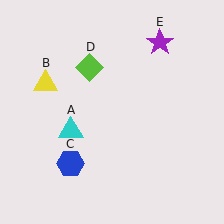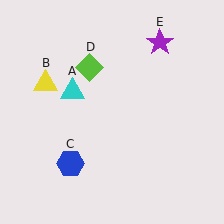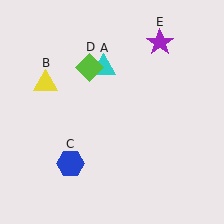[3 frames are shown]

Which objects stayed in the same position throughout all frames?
Yellow triangle (object B) and blue hexagon (object C) and lime diamond (object D) and purple star (object E) remained stationary.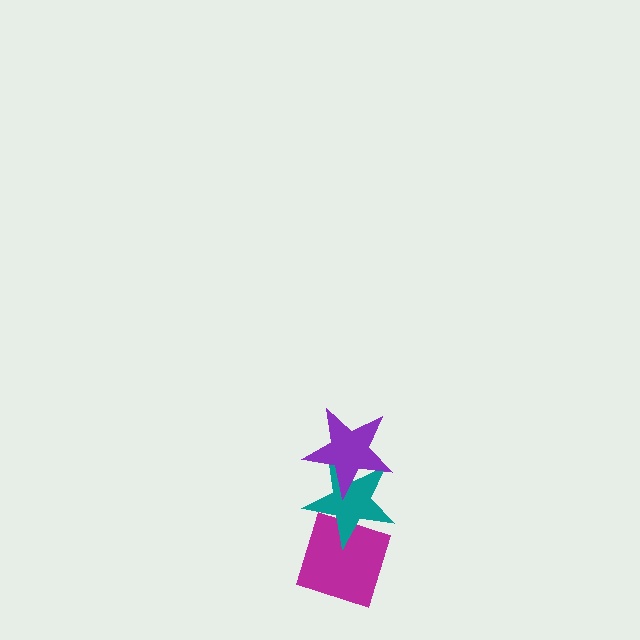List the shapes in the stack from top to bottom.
From top to bottom: the purple star, the teal star, the magenta diamond.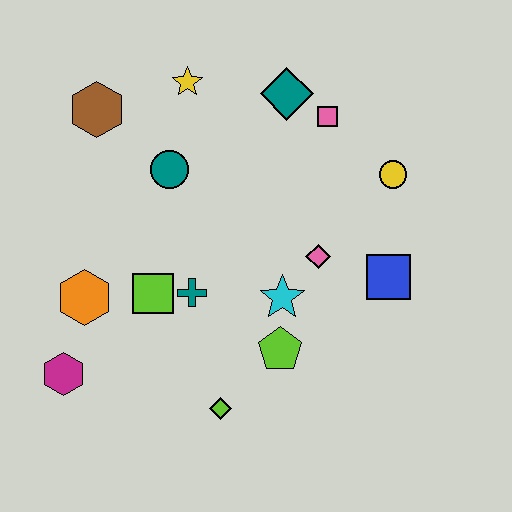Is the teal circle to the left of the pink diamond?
Yes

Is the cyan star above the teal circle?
No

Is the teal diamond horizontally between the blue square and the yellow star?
Yes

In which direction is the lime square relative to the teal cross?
The lime square is to the left of the teal cross.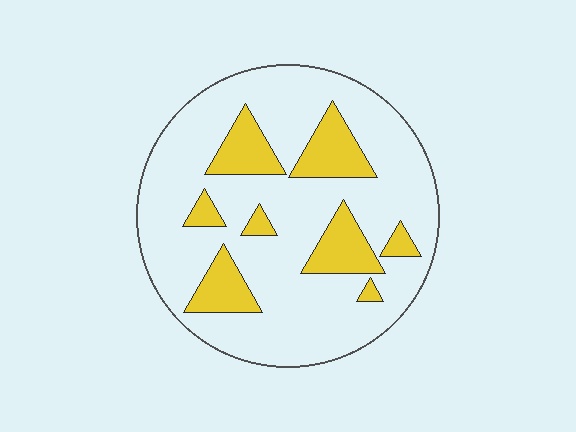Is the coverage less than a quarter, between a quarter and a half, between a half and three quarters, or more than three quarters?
Less than a quarter.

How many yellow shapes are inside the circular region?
8.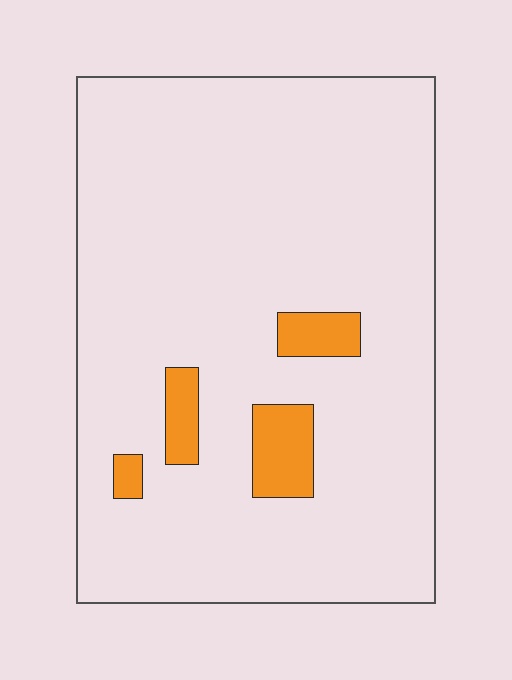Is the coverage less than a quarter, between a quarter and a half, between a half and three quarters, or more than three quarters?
Less than a quarter.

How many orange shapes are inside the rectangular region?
4.